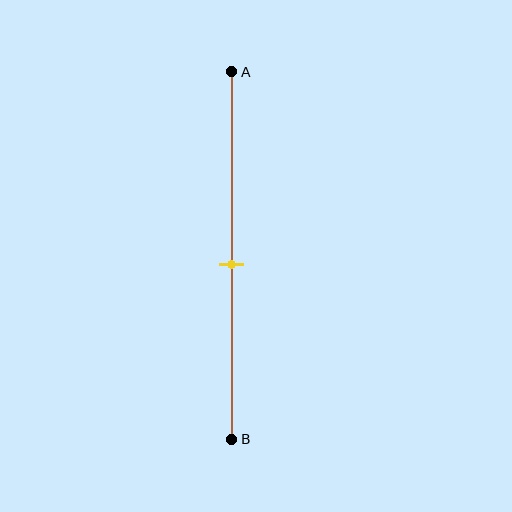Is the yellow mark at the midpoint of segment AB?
Yes, the mark is approximately at the midpoint.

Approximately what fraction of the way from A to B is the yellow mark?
The yellow mark is approximately 50% of the way from A to B.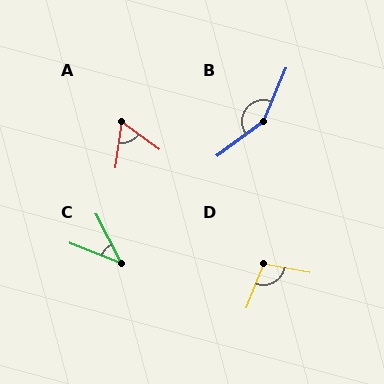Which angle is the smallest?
C, at approximately 41 degrees.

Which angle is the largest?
B, at approximately 150 degrees.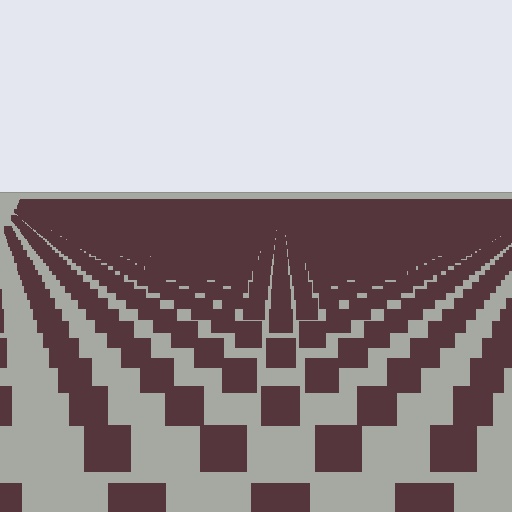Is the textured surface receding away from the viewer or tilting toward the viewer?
The surface is receding away from the viewer. Texture elements get smaller and denser toward the top.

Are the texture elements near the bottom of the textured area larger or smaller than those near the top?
Larger. Near the bottom, elements are closer to the viewer and appear at a bigger on-screen size.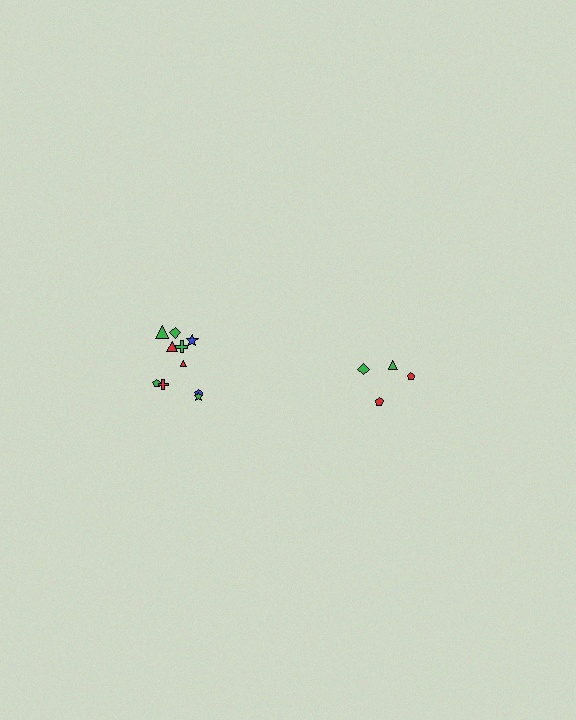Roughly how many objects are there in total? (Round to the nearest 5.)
Roughly 15 objects in total.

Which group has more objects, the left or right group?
The left group.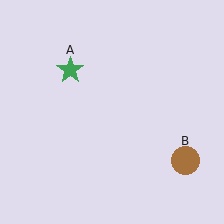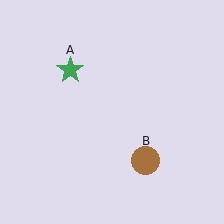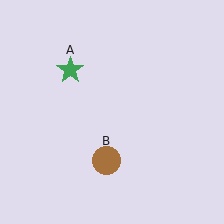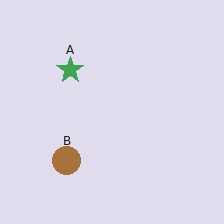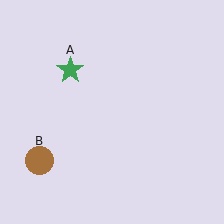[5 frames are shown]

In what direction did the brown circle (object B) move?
The brown circle (object B) moved left.